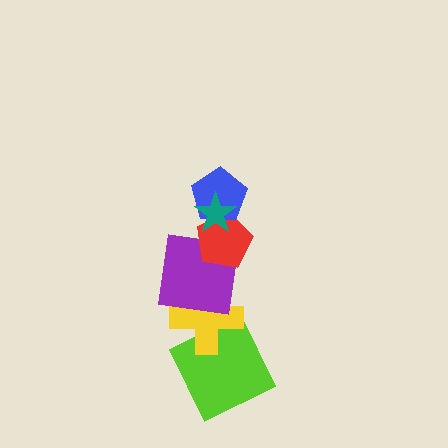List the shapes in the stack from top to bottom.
From top to bottom: the teal star, the blue pentagon, the red pentagon, the purple square, the yellow cross, the lime square.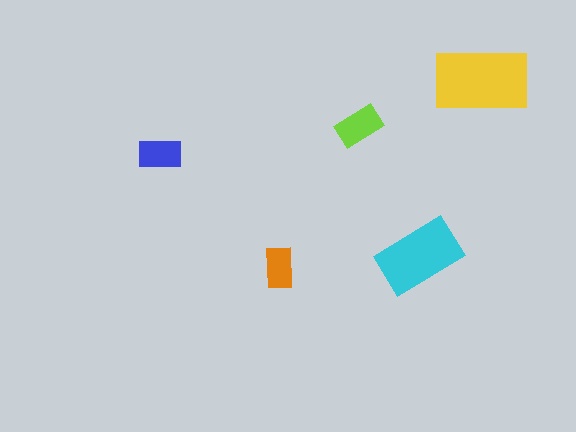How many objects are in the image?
There are 5 objects in the image.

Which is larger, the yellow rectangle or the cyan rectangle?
The yellow one.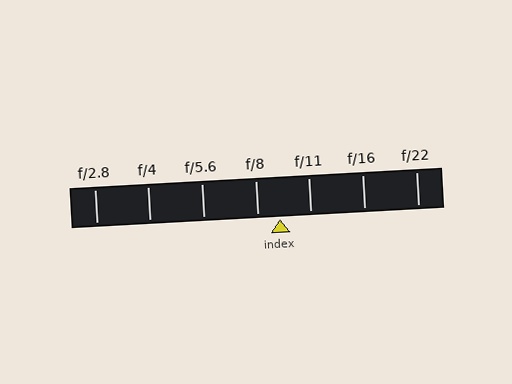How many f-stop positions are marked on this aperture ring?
There are 7 f-stop positions marked.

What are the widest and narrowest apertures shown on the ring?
The widest aperture shown is f/2.8 and the narrowest is f/22.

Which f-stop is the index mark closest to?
The index mark is closest to f/8.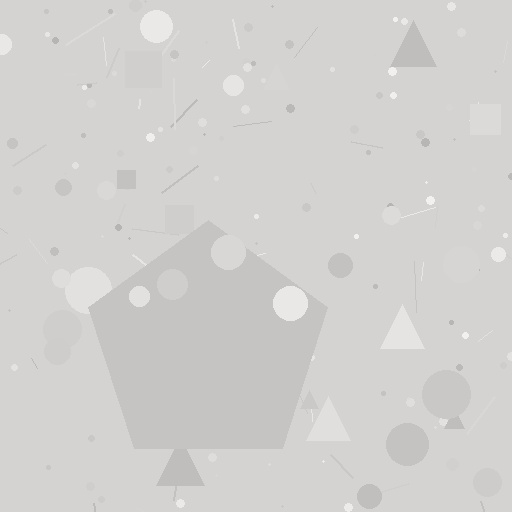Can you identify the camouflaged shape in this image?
The camouflaged shape is a pentagon.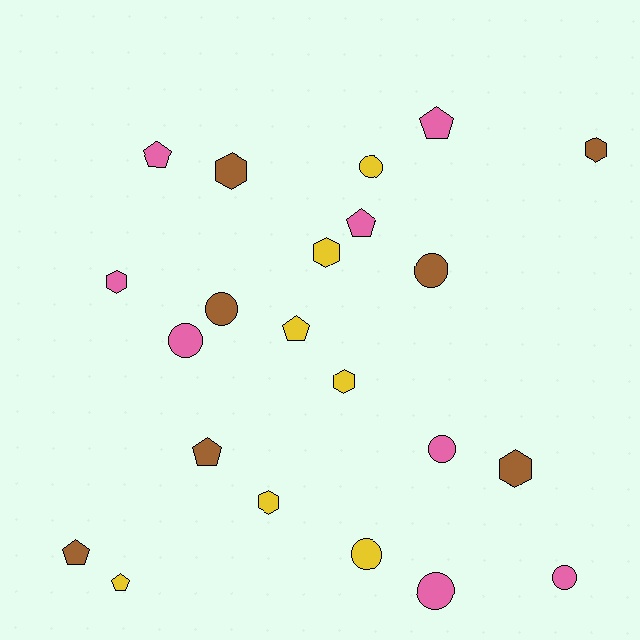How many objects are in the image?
There are 22 objects.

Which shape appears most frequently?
Circle, with 8 objects.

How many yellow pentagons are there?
There are 2 yellow pentagons.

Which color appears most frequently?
Pink, with 8 objects.